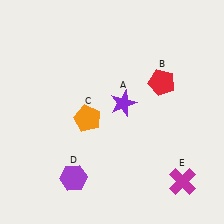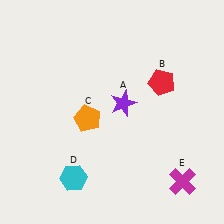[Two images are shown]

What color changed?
The hexagon (D) changed from purple in Image 1 to cyan in Image 2.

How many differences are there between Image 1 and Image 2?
There is 1 difference between the two images.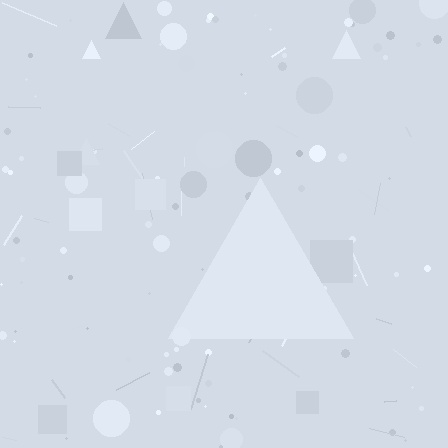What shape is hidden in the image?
A triangle is hidden in the image.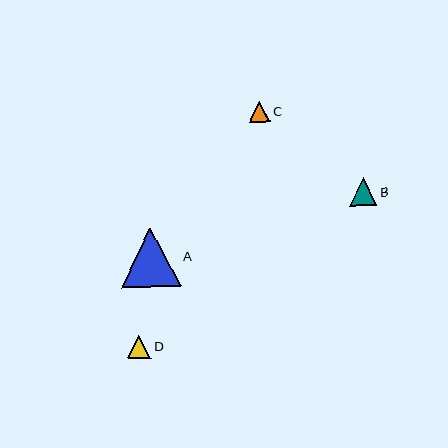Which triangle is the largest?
Triangle A is the largest with a size of approximately 60 pixels.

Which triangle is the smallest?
Triangle C is the smallest with a size of approximately 21 pixels.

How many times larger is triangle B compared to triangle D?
Triangle B is approximately 1.2 times the size of triangle D.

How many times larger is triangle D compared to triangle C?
Triangle D is approximately 1.1 times the size of triangle C.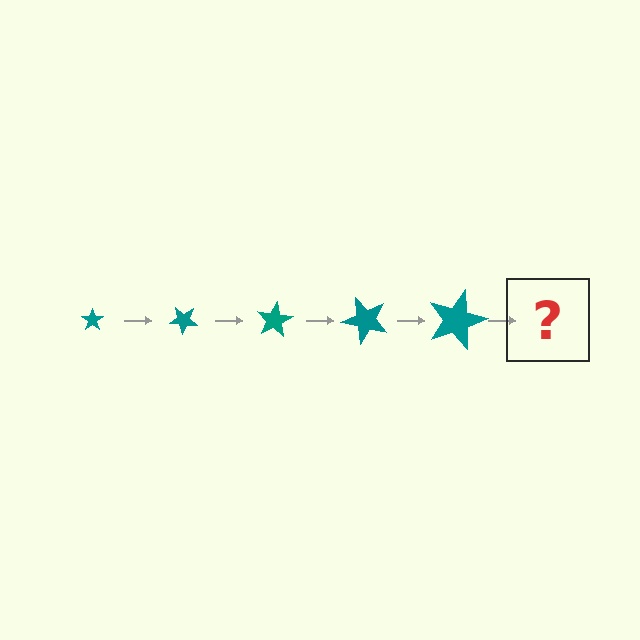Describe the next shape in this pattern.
It should be a star, larger than the previous one and rotated 200 degrees from the start.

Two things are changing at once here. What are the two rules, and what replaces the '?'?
The two rules are that the star grows larger each step and it rotates 40 degrees each step. The '?' should be a star, larger than the previous one and rotated 200 degrees from the start.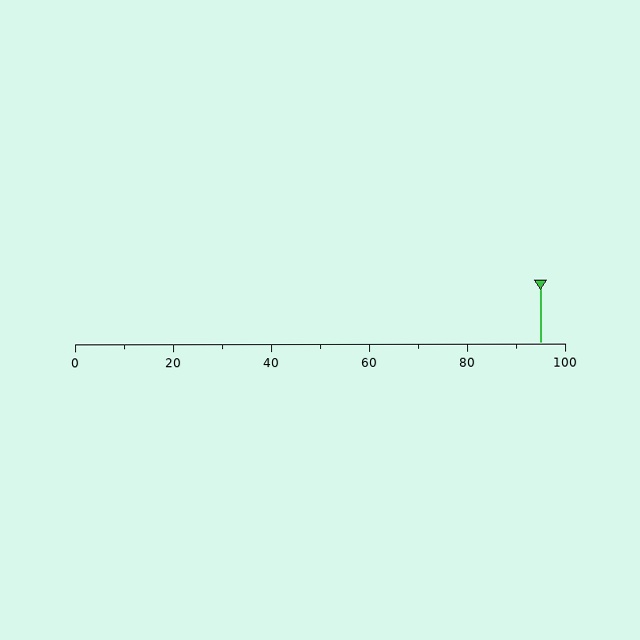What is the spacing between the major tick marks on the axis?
The major ticks are spaced 20 apart.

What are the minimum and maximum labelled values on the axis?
The axis runs from 0 to 100.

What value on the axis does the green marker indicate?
The marker indicates approximately 95.